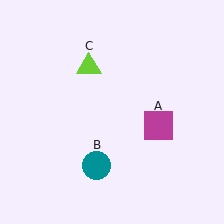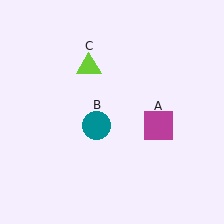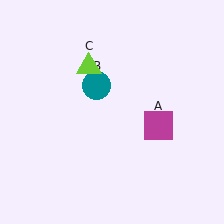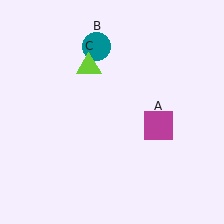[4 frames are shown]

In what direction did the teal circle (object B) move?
The teal circle (object B) moved up.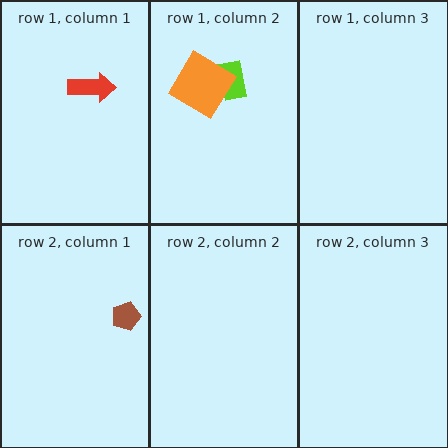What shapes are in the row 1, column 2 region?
The lime rectangle, the orange diamond.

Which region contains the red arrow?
The row 1, column 1 region.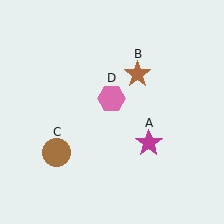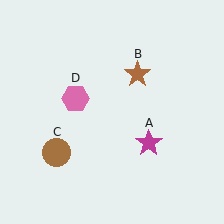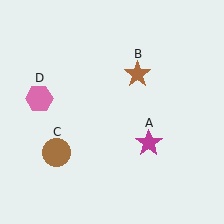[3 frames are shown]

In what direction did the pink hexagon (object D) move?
The pink hexagon (object D) moved left.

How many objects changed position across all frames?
1 object changed position: pink hexagon (object D).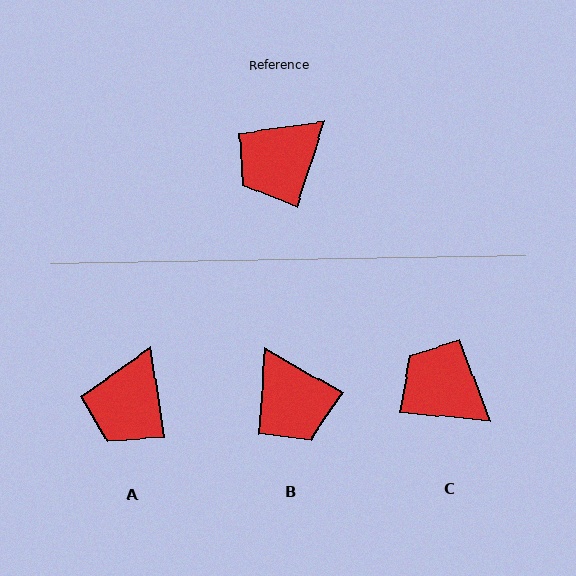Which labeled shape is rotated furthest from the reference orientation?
B, about 78 degrees away.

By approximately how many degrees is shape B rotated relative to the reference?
Approximately 78 degrees counter-clockwise.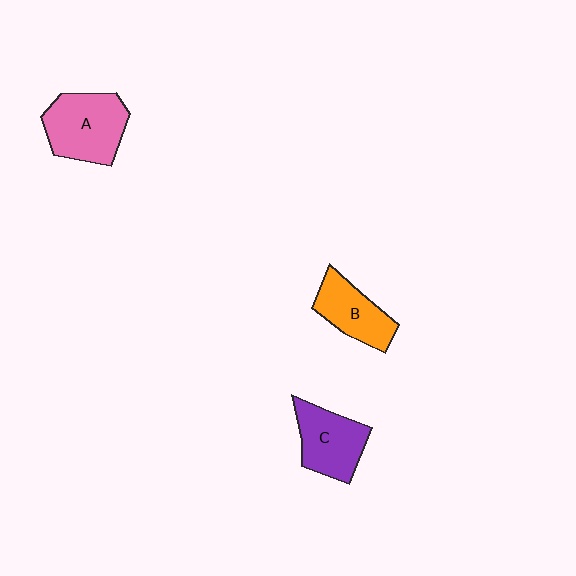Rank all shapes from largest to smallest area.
From largest to smallest: A (pink), C (purple), B (orange).